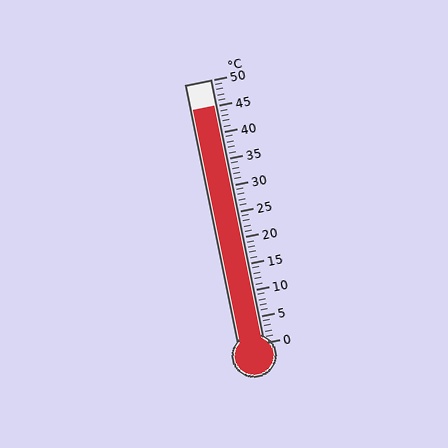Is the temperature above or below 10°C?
The temperature is above 10°C.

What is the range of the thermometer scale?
The thermometer scale ranges from 0°C to 50°C.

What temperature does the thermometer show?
The thermometer shows approximately 45°C.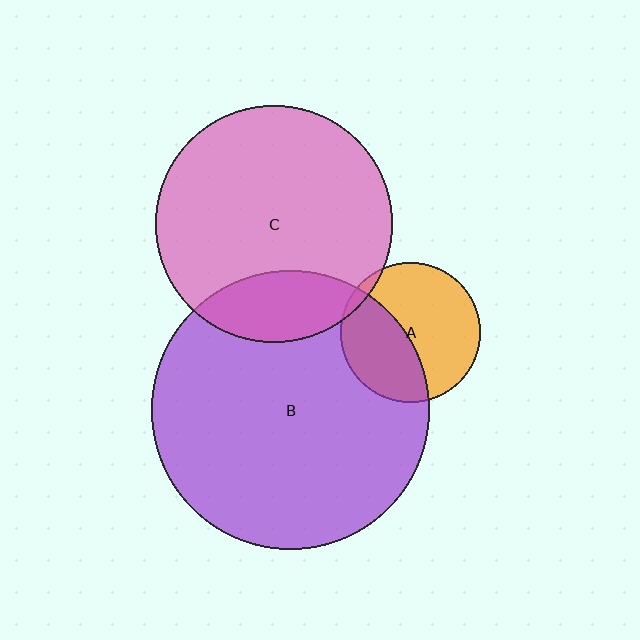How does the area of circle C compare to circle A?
Approximately 2.9 times.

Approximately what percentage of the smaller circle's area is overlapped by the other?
Approximately 5%.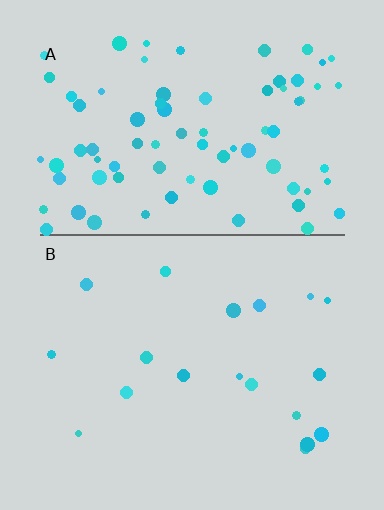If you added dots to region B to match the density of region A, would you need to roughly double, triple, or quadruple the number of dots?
Approximately quadruple.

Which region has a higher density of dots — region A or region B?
A (the top).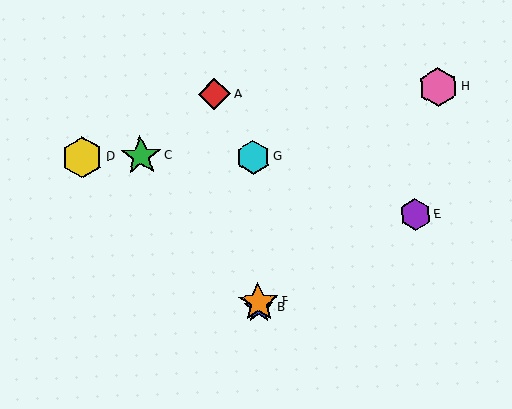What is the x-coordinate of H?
Object H is at x≈438.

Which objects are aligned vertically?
Objects B, F, G are aligned vertically.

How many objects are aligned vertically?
3 objects (B, F, G) are aligned vertically.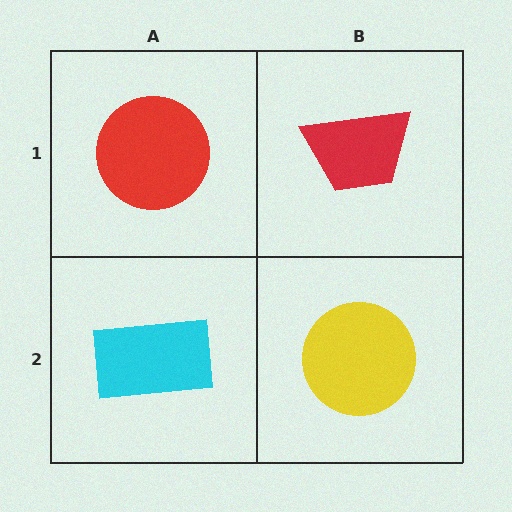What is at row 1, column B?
A red trapezoid.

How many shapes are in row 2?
2 shapes.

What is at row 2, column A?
A cyan rectangle.